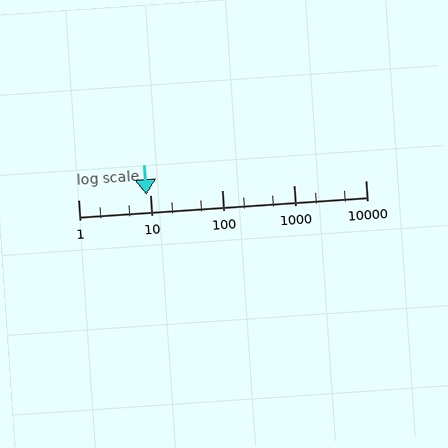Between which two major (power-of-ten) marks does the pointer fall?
The pointer is between 1 and 10.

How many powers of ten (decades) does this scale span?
The scale spans 4 decades, from 1 to 10000.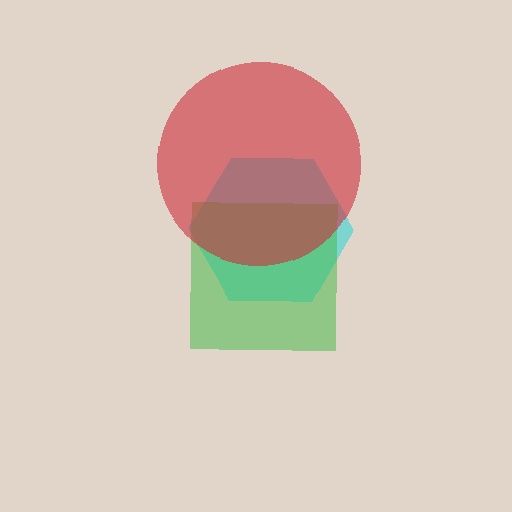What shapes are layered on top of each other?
The layered shapes are: a cyan hexagon, a green square, a red circle.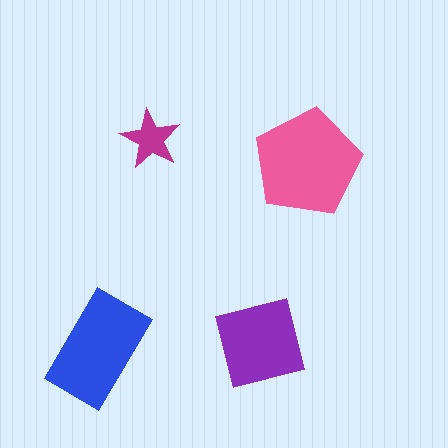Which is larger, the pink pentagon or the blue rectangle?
The pink pentagon.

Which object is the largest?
The pink pentagon.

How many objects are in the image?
There are 4 objects in the image.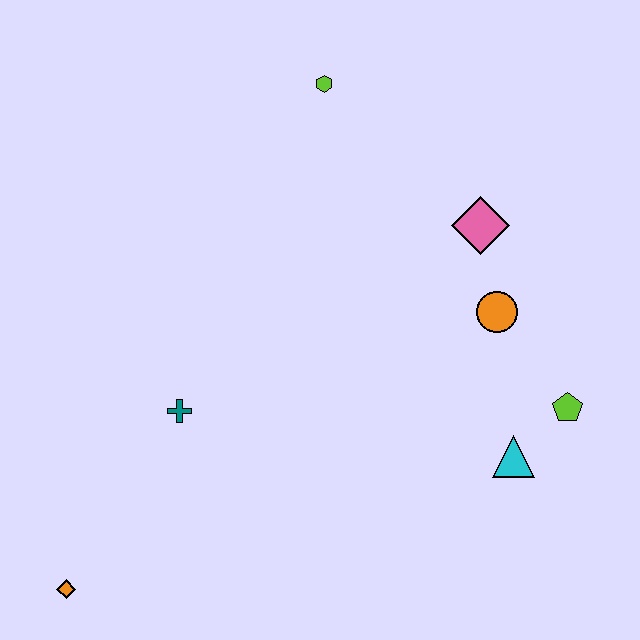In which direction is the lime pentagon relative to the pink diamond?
The lime pentagon is below the pink diamond.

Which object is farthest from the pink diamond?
The orange diamond is farthest from the pink diamond.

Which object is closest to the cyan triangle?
The lime pentagon is closest to the cyan triangle.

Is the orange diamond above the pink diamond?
No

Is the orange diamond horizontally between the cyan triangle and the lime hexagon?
No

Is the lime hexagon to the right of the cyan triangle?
No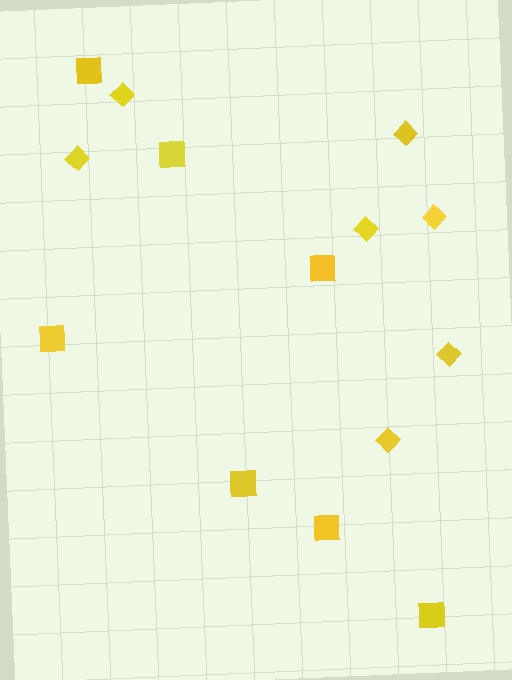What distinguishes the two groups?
There are 2 groups: one group of squares (7) and one group of diamonds (7).